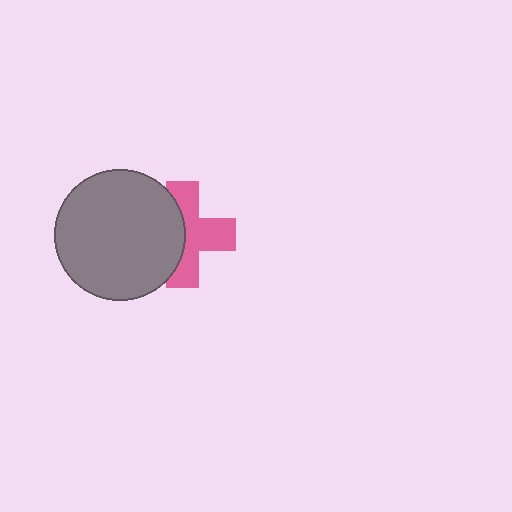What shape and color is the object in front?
The object in front is a gray circle.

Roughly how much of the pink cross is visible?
About half of it is visible (roughly 58%).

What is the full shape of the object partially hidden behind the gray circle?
The partially hidden object is a pink cross.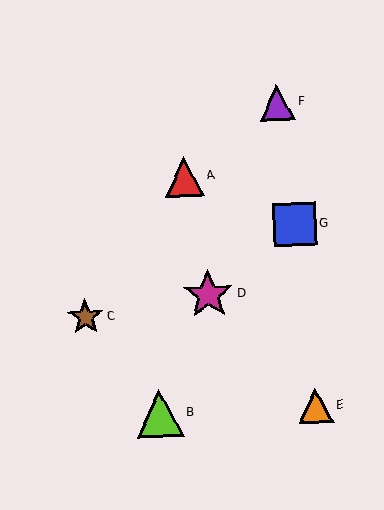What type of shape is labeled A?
Shape A is a red triangle.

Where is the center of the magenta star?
The center of the magenta star is at (208, 295).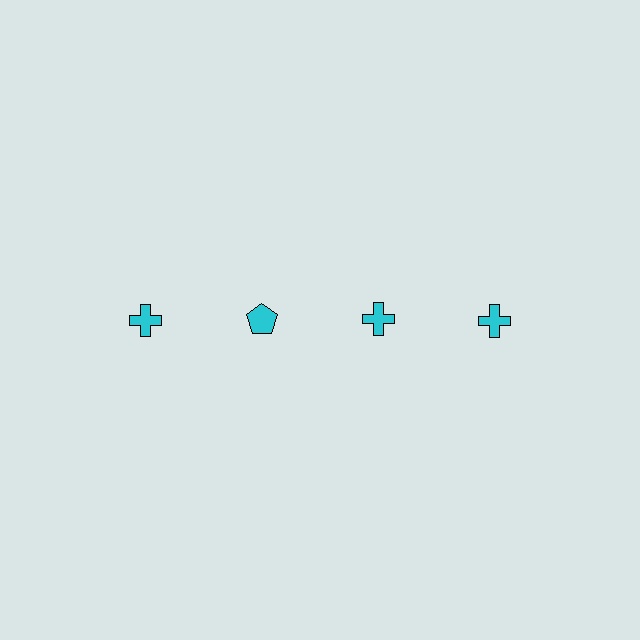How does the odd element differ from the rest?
It has a different shape: pentagon instead of cross.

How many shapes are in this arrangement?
There are 4 shapes arranged in a grid pattern.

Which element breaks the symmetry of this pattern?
The cyan pentagon in the top row, second from left column breaks the symmetry. All other shapes are cyan crosses.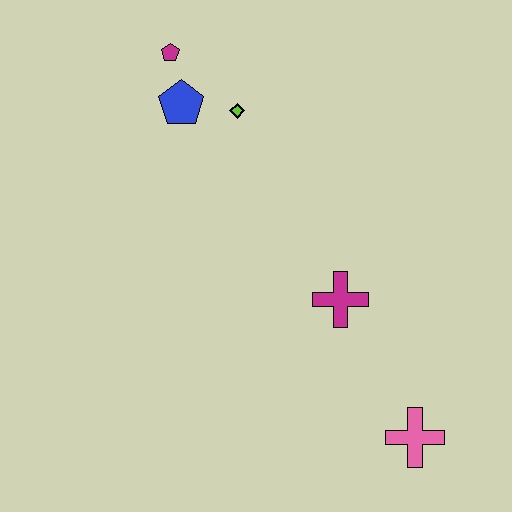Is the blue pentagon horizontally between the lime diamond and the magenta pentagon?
Yes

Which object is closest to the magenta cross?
The pink cross is closest to the magenta cross.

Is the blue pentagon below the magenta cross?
No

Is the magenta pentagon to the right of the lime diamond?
No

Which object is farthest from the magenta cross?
The magenta pentagon is farthest from the magenta cross.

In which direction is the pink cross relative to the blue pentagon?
The pink cross is below the blue pentagon.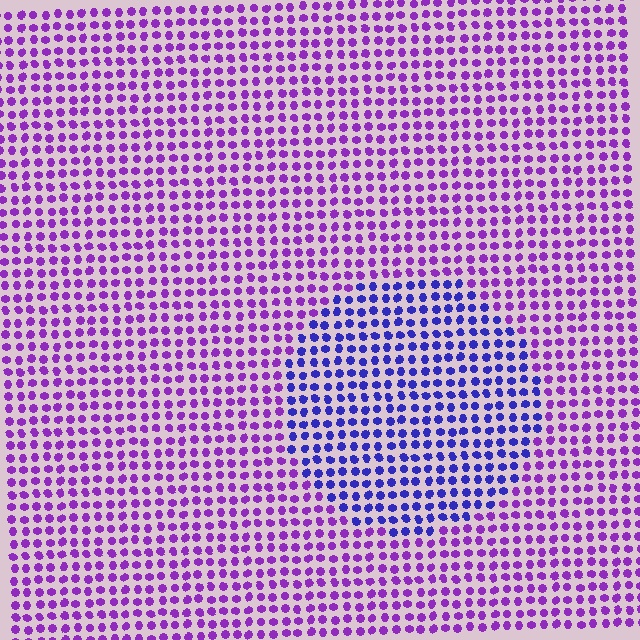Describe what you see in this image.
The image is filled with small purple elements in a uniform arrangement. A circle-shaped region is visible where the elements are tinted to a slightly different hue, forming a subtle color boundary.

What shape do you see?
I see a circle.